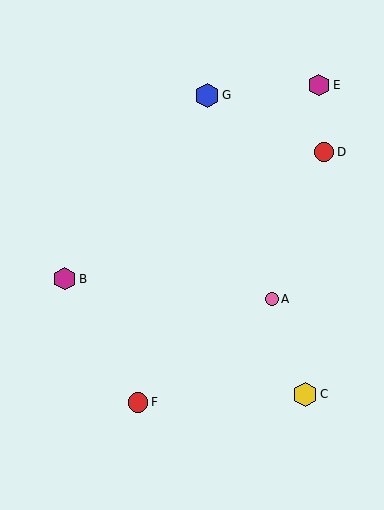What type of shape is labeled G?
Shape G is a blue hexagon.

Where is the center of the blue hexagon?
The center of the blue hexagon is at (207, 95).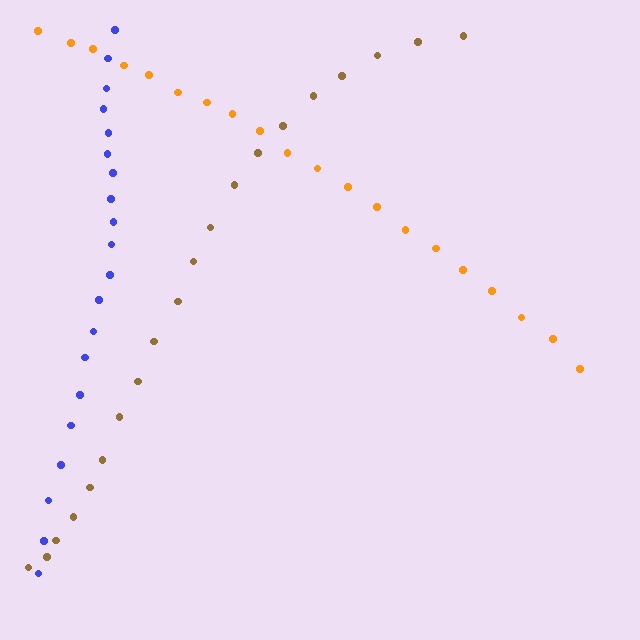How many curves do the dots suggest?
There are 3 distinct paths.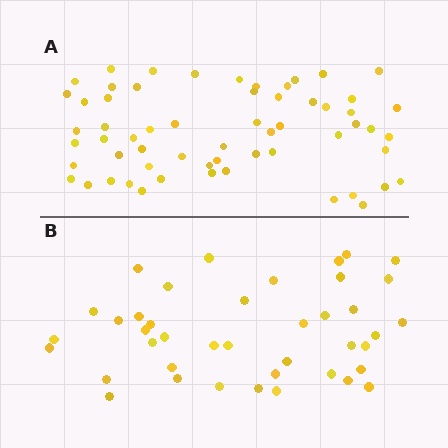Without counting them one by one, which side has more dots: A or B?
Region A (the top region) has more dots.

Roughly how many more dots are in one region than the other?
Region A has approximately 20 more dots than region B.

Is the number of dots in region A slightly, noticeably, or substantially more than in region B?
Region A has substantially more. The ratio is roughly 1.5 to 1.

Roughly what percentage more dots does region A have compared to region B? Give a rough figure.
About 45% more.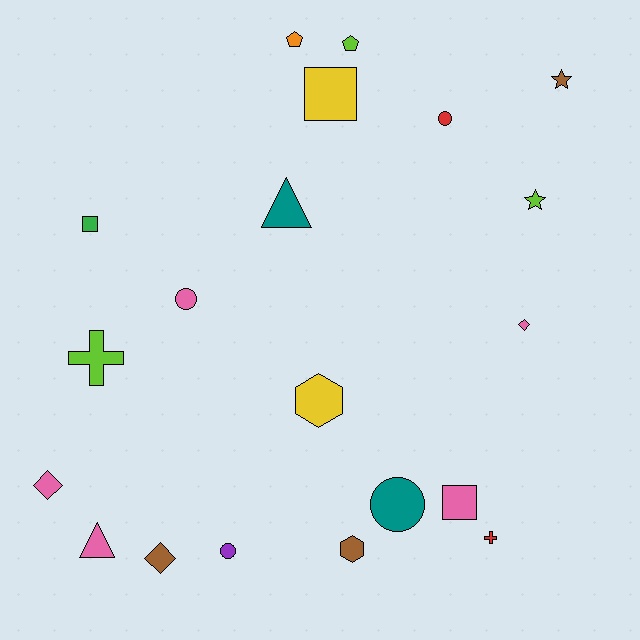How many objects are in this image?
There are 20 objects.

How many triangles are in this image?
There are 2 triangles.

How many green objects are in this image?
There is 1 green object.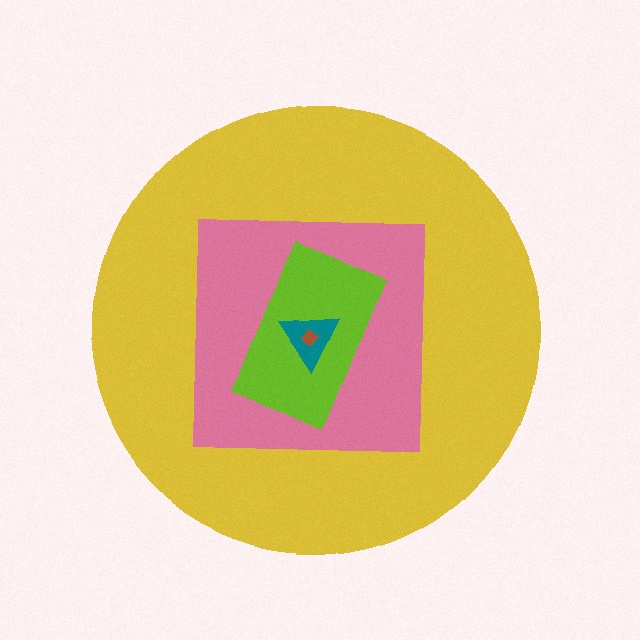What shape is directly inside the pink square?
The lime rectangle.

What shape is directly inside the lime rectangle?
The teal triangle.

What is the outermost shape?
The yellow circle.